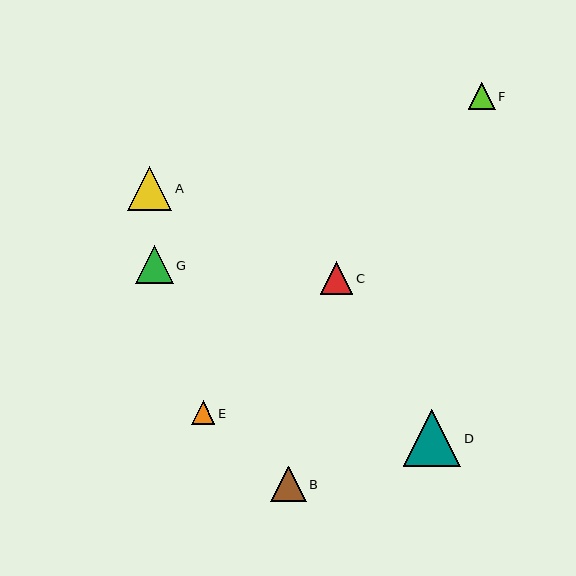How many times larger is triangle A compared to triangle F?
Triangle A is approximately 1.6 times the size of triangle F.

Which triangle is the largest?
Triangle D is the largest with a size of approximately 58 pixels.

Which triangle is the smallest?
Triangle E is the smallest with a size of approximately 23 pixels.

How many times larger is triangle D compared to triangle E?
Triangle D is approximately 2.5 times the size of triangle E.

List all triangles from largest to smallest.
From largest to smallest: D, A, G, B, C, F, E.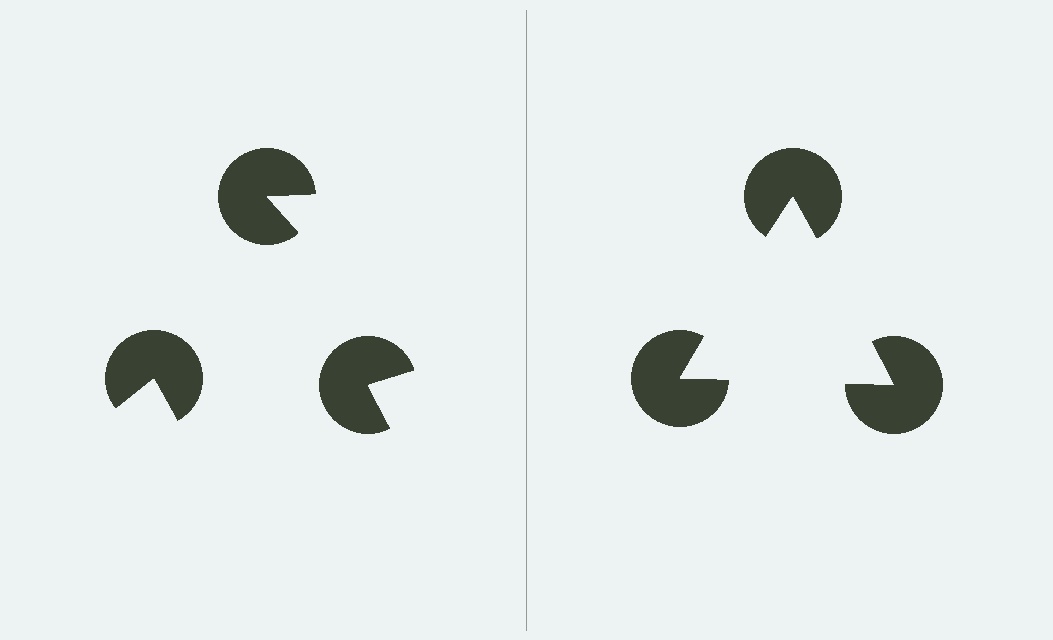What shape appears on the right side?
An illusory triangle.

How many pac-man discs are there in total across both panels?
6 — 3 on each side.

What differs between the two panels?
The pac-man discs are positioned identically on both sides; only the wedge orientations differ. On the right they align to a triangle; on the left they are misaligned.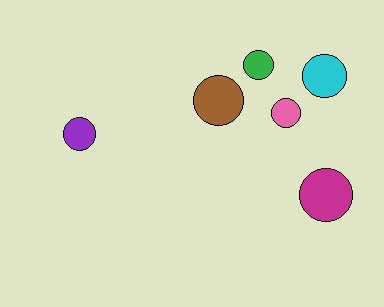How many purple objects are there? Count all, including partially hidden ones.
There is 1 purple object.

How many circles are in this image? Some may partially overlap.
There are 6 circles.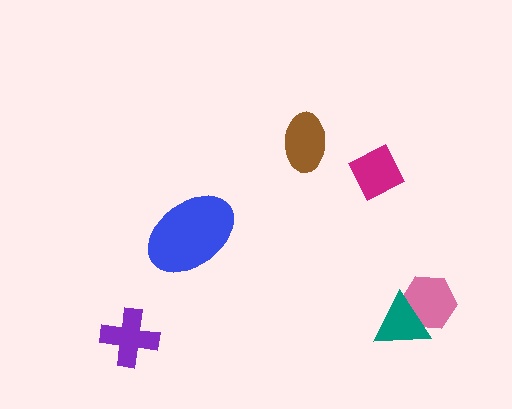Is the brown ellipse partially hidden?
No, no other shape covers it.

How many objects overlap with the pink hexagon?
1 object overlaps with the pink hexagon.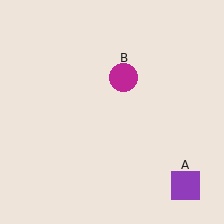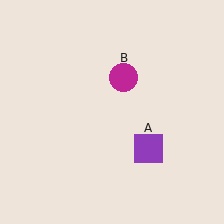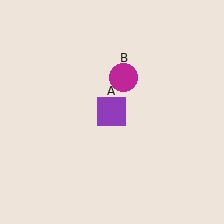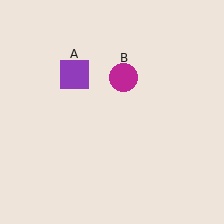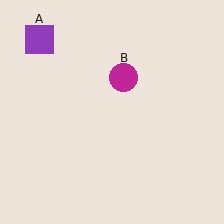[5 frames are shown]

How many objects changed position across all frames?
1 object changed position: purple square (object A).